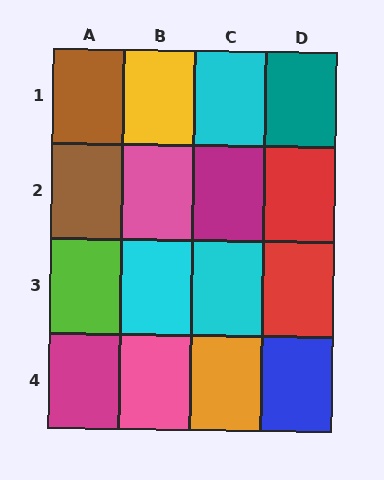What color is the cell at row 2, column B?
Pink.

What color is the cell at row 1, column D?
Teal.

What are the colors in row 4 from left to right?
Magenta, pink, orange, blue.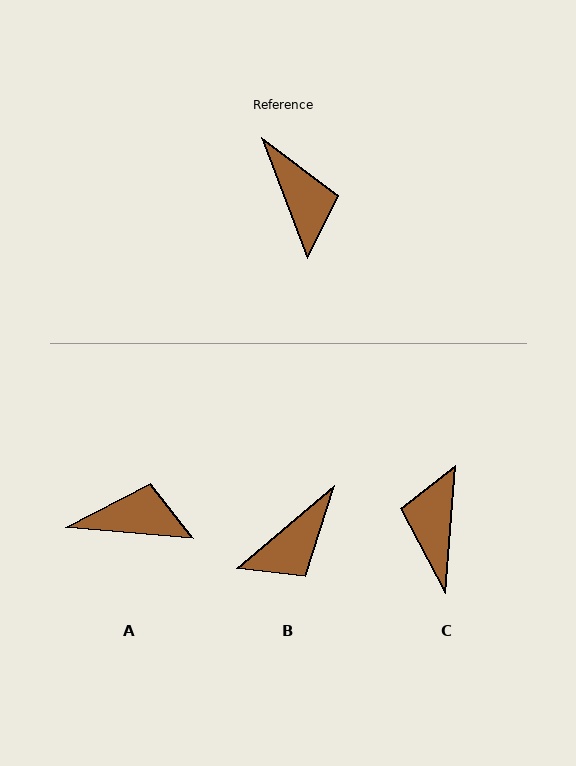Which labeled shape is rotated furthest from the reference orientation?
C, about 155 degrees away.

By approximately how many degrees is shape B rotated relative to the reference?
Approximately 70 degrees clockwise.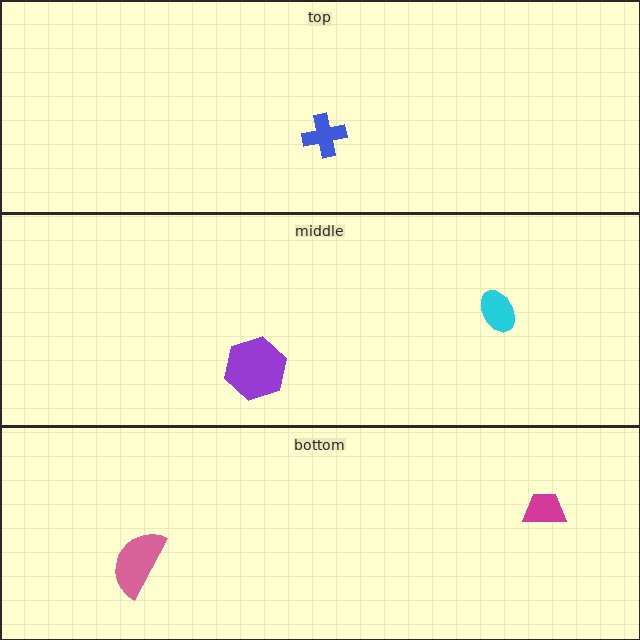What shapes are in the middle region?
The cyan ellipse, the purple hexagon.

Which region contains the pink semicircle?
The bottom region.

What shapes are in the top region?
The blue cross.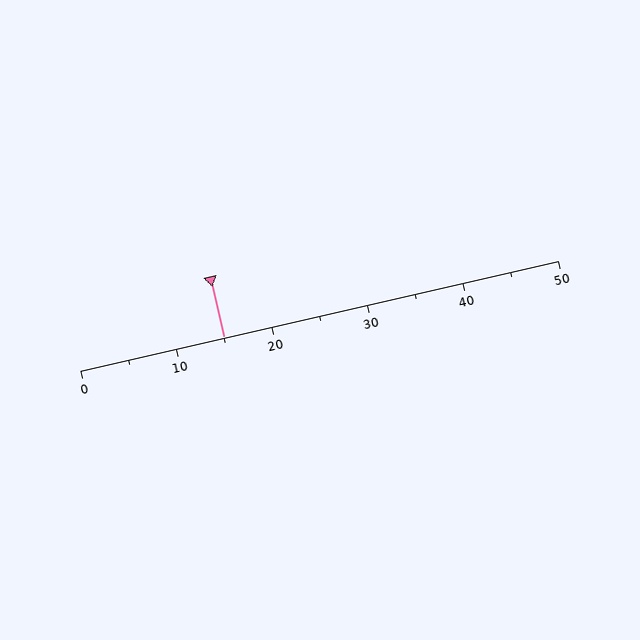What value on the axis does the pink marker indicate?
The marker indicates approximately 15.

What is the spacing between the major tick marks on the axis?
The major ticks are spaced 10 apart.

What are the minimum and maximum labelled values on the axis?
The axis runs from 0 to 50.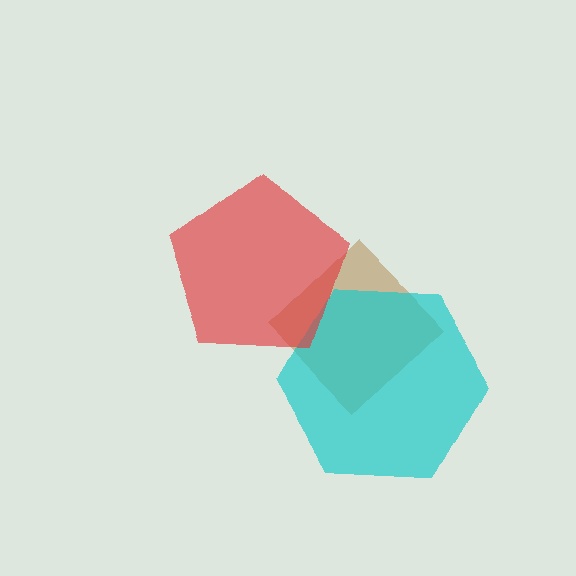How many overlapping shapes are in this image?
There are 3 overlapping shapes in the image.